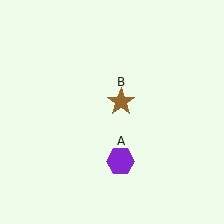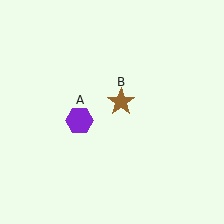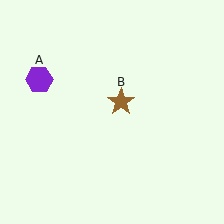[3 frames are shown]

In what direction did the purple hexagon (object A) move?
The purple hexagon (object A) moved up and to the left.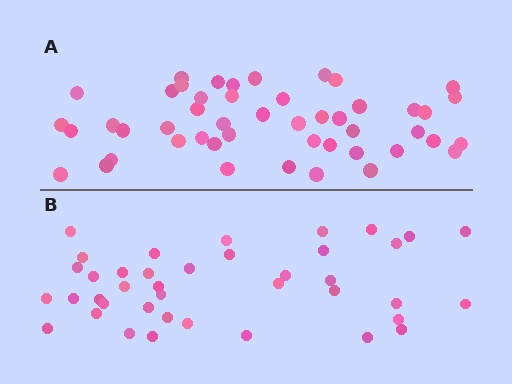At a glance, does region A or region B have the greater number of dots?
Region A (the top region) has more dots.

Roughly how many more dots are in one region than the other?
Region A has roughly 8 or so more dots than region B.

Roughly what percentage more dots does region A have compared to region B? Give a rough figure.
About 20% more.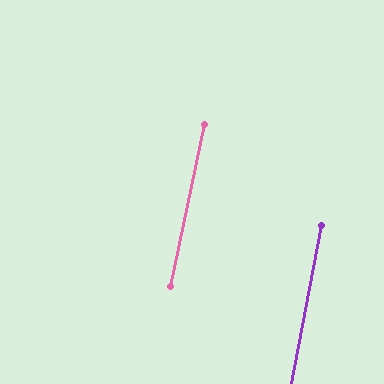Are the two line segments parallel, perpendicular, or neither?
Parallel — their directions differ by only 0.9°.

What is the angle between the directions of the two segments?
Approximately 1 degree.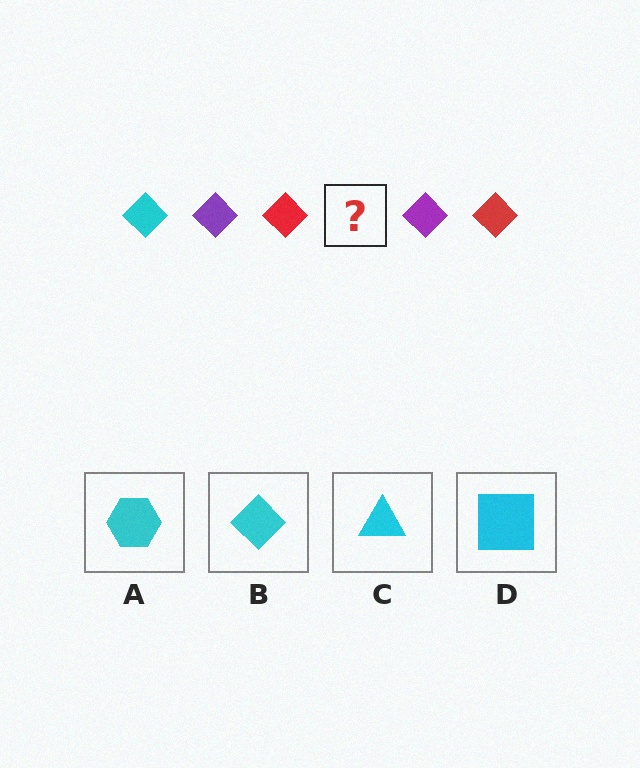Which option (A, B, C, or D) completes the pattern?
B.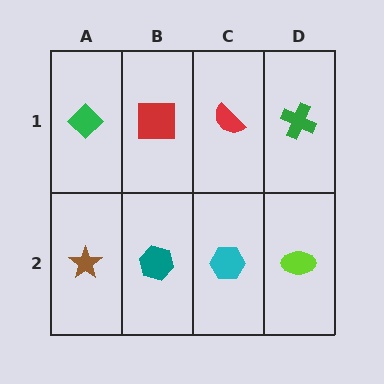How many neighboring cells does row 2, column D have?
2.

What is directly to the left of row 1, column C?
A red square.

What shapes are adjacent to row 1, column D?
A lime ellipse (row 2, column D), a red semicircle (row 1, column C).